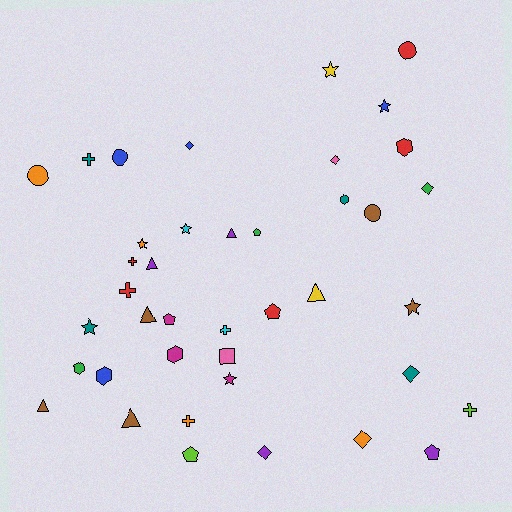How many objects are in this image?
There are 40 objects.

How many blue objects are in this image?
There are 4 blue objects.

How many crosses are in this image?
There are 6 crosses.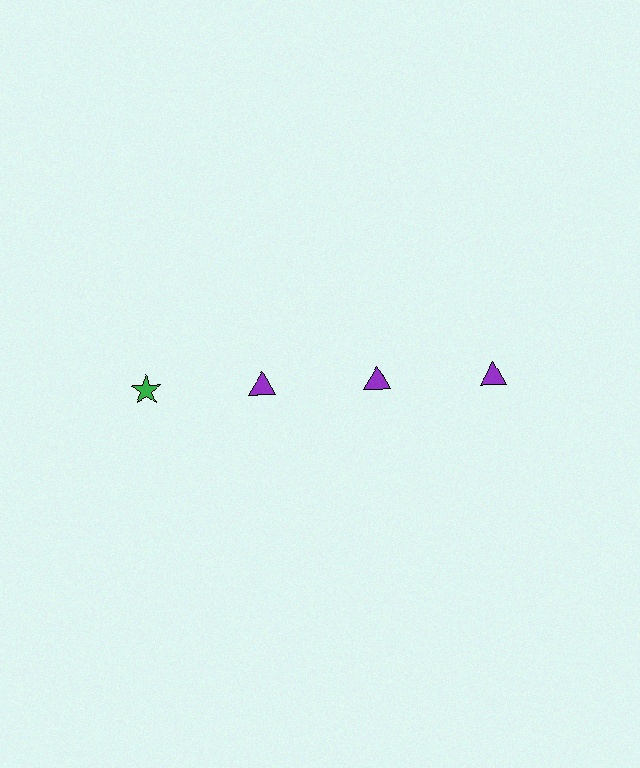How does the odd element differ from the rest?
It differs in both color (green instead of purple) and shape (star instead of triangle).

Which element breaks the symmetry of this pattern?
The green star in the top row, leftmost column breaks the symmetry. All other shapes are purple triangles.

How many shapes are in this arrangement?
There are 4 shapes arranged in a grid pattern.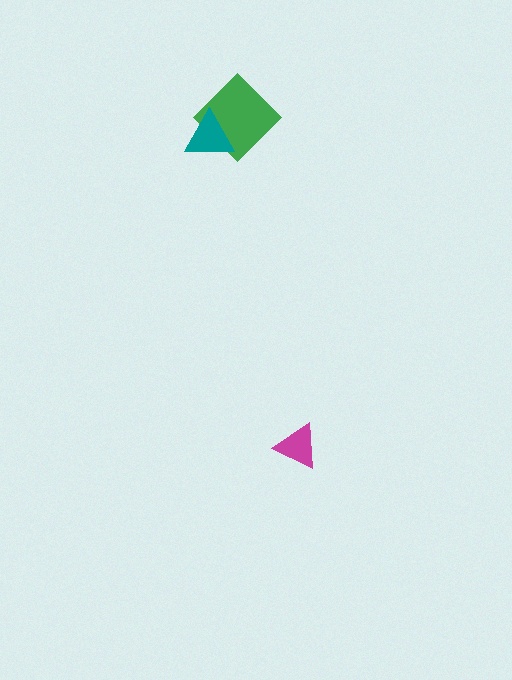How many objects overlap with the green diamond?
1 object overlaps with the green diamond.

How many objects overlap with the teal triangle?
1 object overlaps with the teal triangle.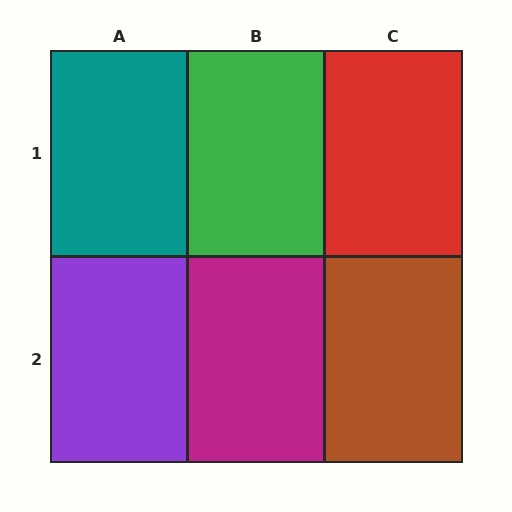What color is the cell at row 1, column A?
Teal.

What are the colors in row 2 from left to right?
Purple, magenta, brown.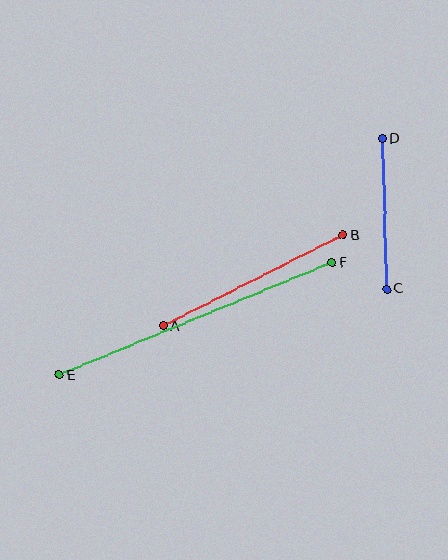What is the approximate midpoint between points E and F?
The midpoint is at approximately (196, 319) pixels.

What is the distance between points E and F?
The distance is approximately 296 pixels.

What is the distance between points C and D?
The distance is approximately 151 pixels.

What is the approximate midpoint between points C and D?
The midpoint is at approximately (384, 214) pixels.